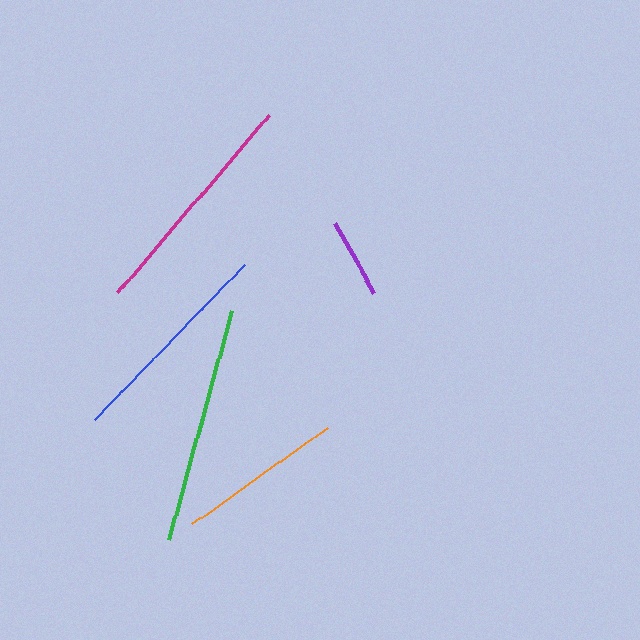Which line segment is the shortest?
The purple line is the shortest at approximately 79 pixels.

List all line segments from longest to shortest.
From longest to shortest: green, magenta, blue, orange, purple.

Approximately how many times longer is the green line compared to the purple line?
The green line is approximately 3.0 times the length of the purple line.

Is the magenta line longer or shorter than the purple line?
The magenta line is longer than the purple line.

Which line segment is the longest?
The green line is the longest at approximately 238 pixels.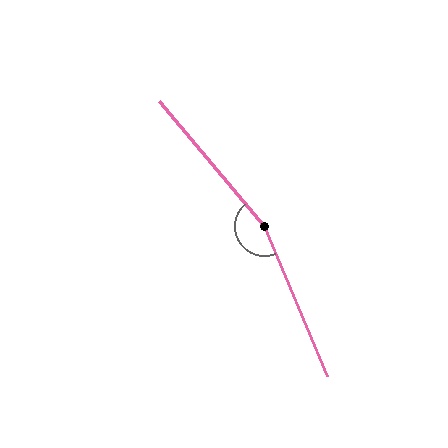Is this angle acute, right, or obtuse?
It is obtuse.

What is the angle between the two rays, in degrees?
Approximately 163 degrees.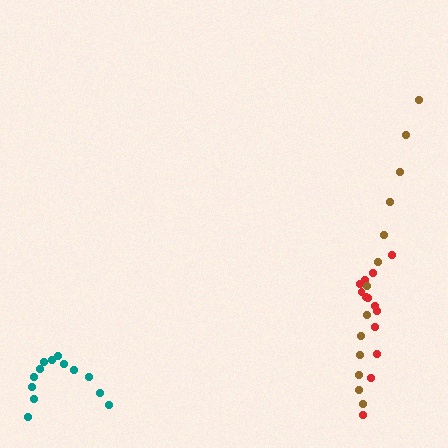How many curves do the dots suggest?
There are 3 distinct paths.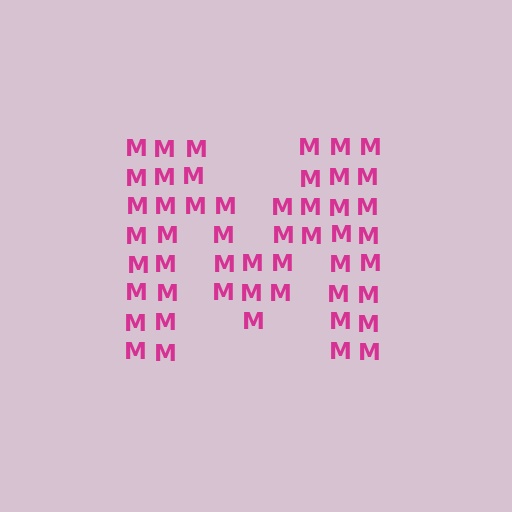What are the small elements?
The small elements are letter M's.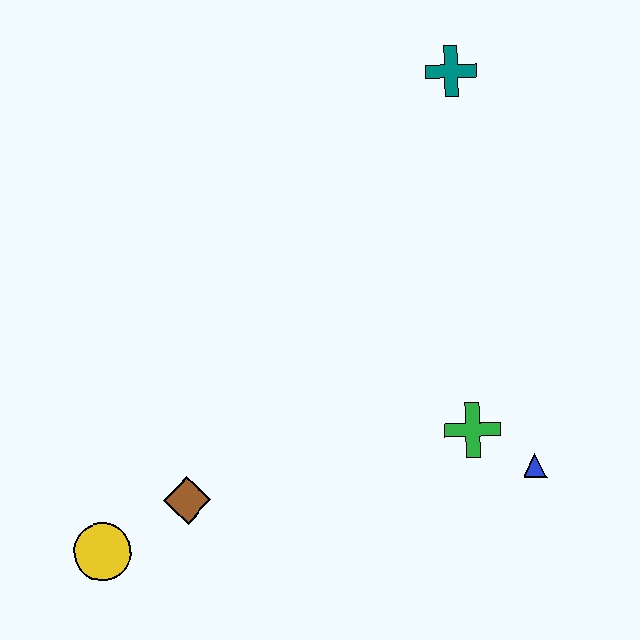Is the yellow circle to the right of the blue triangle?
No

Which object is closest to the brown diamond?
The yellow circle is closest to the brown diamond.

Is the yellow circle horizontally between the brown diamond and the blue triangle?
No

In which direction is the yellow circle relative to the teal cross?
The yellow circle is below the teal cross.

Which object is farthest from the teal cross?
The yellow circle is farthest from the teal cross.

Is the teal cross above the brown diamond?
Yes